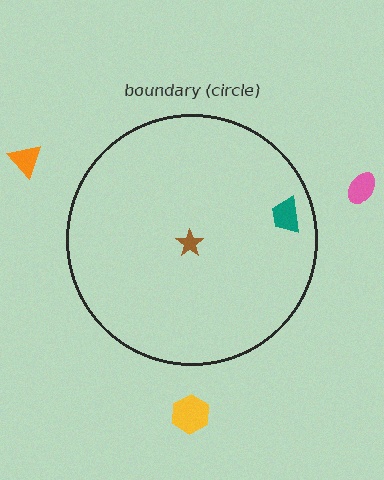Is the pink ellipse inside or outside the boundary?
Outside.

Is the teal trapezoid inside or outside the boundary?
Inside.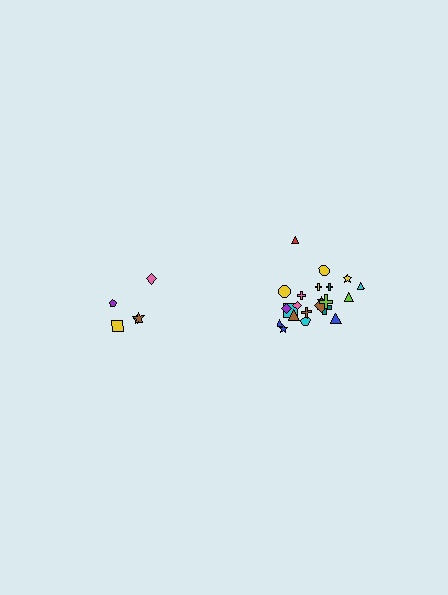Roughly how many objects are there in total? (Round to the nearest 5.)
Roughly 25 objects in total.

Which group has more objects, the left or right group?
The right group.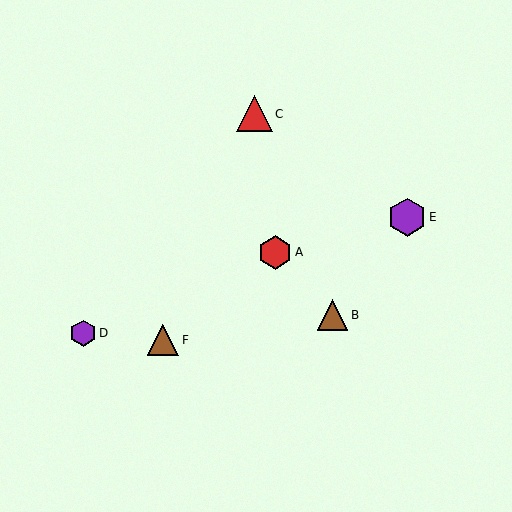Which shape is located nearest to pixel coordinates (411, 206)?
The purple hexagon (labeled E) at (407, 217) is nearest to that location.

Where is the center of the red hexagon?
The center of the red hexagon is at (275, 252).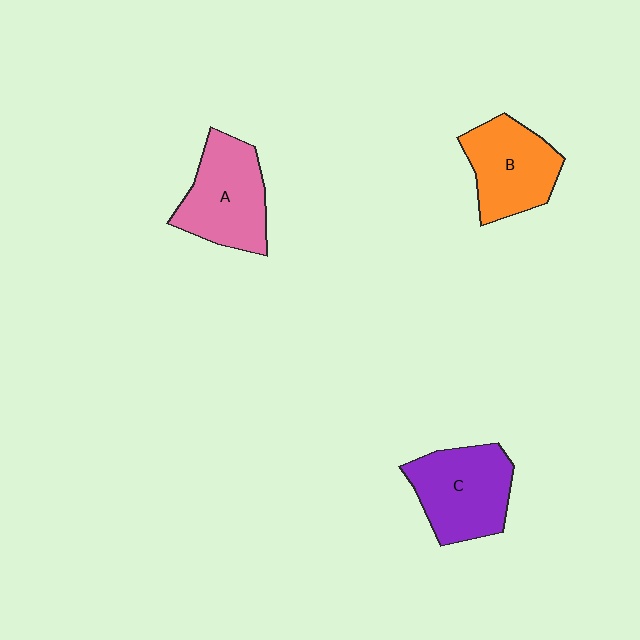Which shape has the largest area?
Shape C (purple).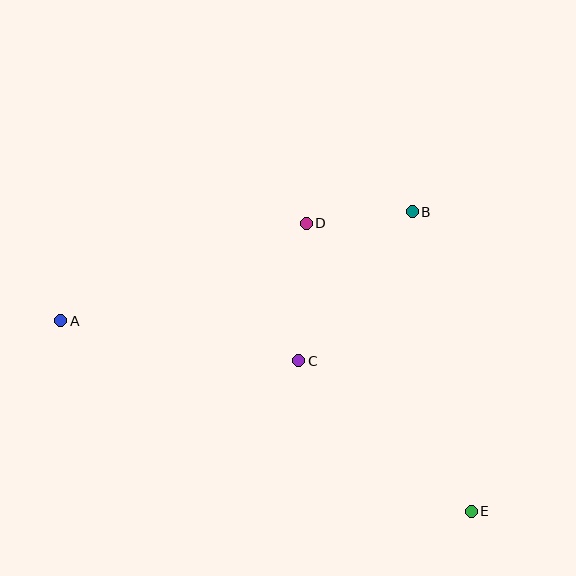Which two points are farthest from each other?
Points A and E are farthest from each other.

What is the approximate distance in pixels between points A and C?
The distance between A and C is approximately 242 pixels.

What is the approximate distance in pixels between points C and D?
The distance between C and D is approximately 137 pixels.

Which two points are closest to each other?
Points B and D are closest to each other.